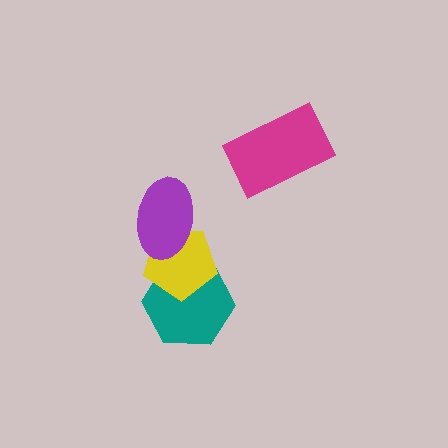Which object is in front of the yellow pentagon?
The purple ellipse is in front of the yellow pentagon.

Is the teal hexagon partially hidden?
Yes, it is partially covered by another shape.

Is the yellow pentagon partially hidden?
Yes, it is partially covered by another shape.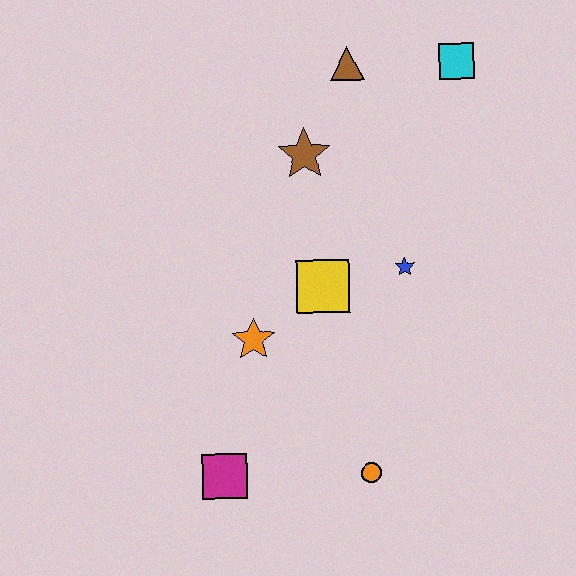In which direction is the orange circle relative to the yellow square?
The orange circle is below the yellow square.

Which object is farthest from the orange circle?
The cyan square is farthest from the orange circle.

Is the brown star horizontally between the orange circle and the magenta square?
Yes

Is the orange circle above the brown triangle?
No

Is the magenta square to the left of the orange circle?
Yes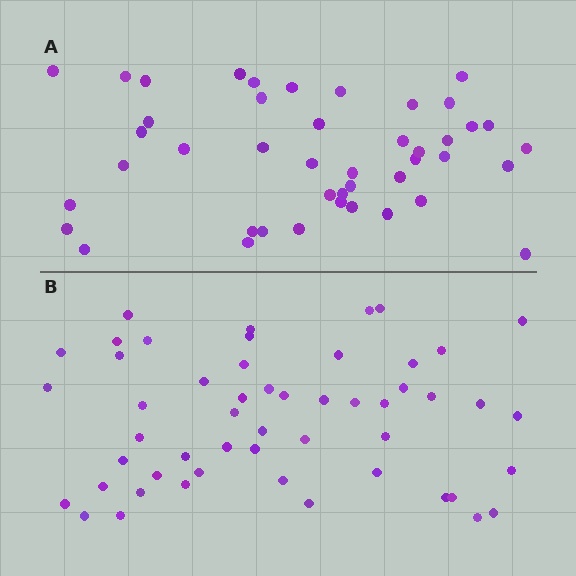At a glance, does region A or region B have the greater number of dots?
Region B (the bottom region) has more dots.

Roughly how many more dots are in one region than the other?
Region B has roughly 8 or so more dots than region A.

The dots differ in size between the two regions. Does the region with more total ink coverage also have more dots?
No. Region A has more total ink coverage because its dots are larger, but region B actually contains more individual dots. Total area can be misleading — the number of items is what matters here.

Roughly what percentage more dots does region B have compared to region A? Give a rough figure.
About 20% more.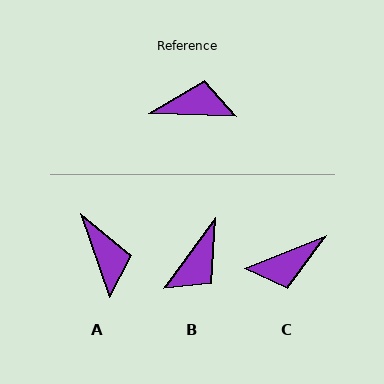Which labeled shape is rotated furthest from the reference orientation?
C, about 156 degrees away.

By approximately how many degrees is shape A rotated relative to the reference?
Approximately 69 degrees clockwise.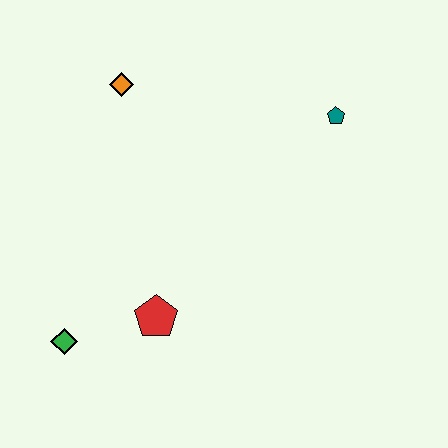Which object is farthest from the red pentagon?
The teal pentagon is farthest from the red pentagon.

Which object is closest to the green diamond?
The red pentagon is closest to the green diamond.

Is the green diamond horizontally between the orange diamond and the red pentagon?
No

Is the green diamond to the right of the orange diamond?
No